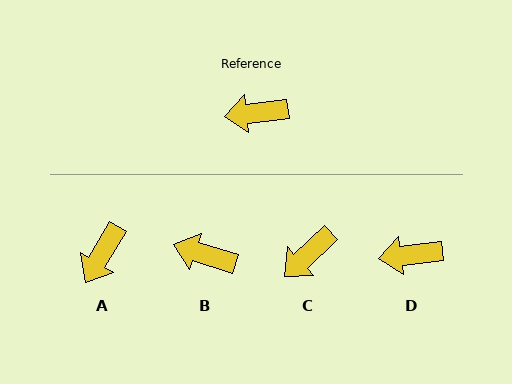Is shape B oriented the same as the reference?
No, it is off by about 24 degrees.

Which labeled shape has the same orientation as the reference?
D.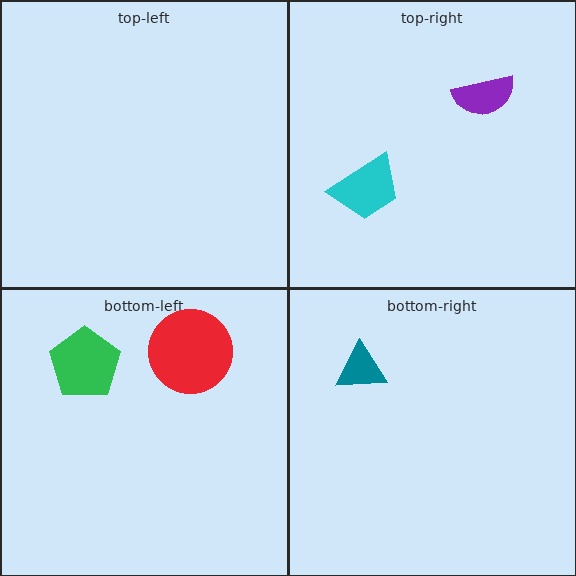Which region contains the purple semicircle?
The top-right region.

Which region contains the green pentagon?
The bottom-left region.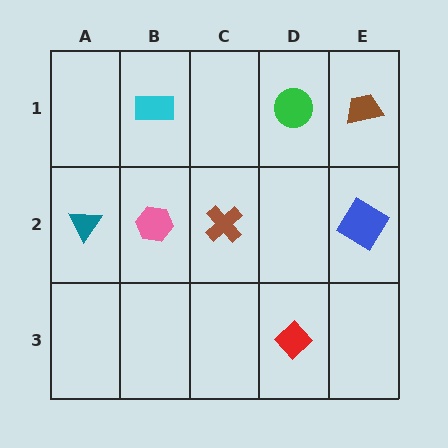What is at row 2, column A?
A teal triangle.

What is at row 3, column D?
A red diamond.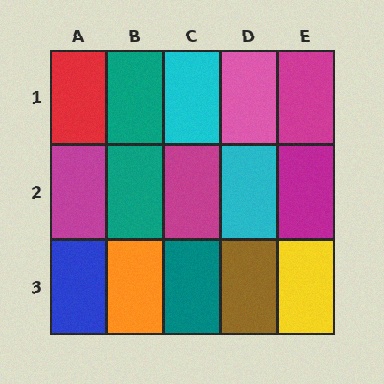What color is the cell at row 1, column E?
Magenta.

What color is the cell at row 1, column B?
Teal.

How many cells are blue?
1 cell is blue.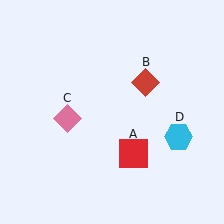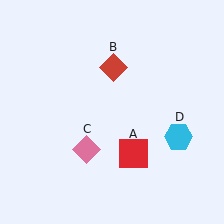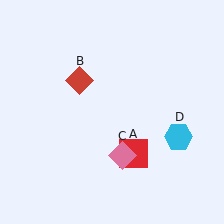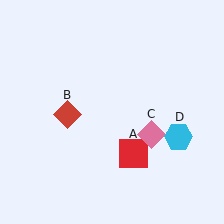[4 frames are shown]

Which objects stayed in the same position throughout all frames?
Red square (object A) and cyan hexagon (object D) remained stationary.